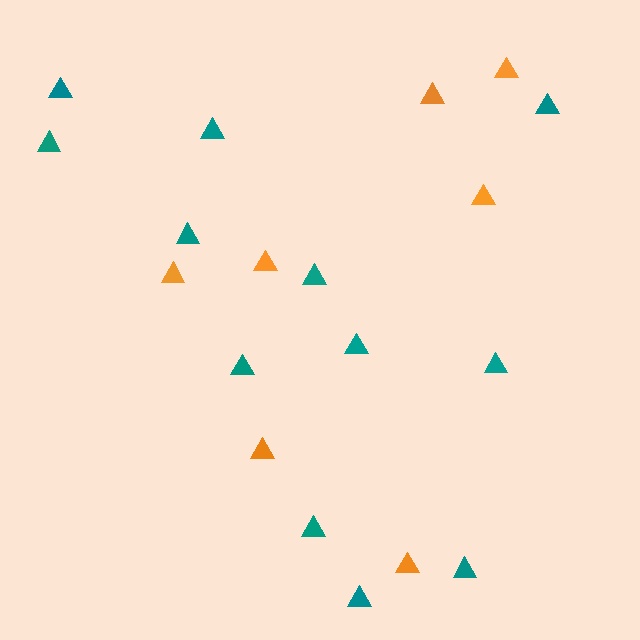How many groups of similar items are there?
There are 2 groups: one group of teal triangles (12) and one group of orange triangles (7).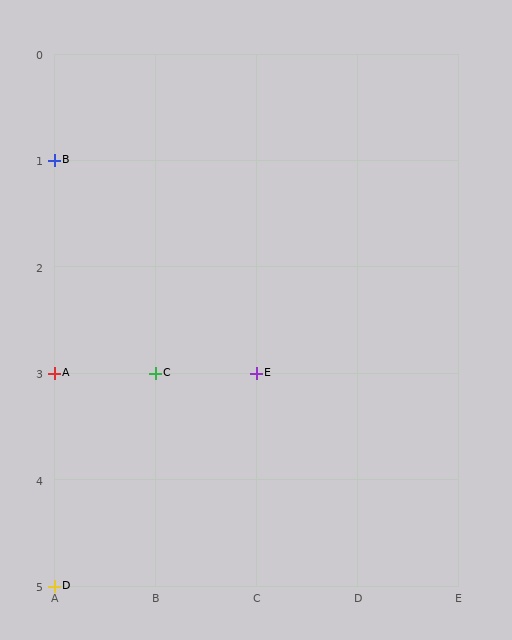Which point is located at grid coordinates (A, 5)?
Point D is at (A, 5).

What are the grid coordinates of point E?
Point E is at grid coordinates (C, 3).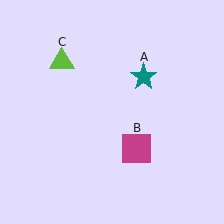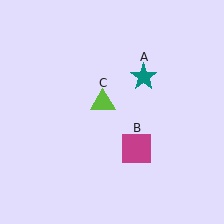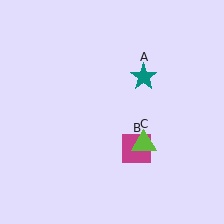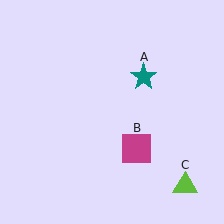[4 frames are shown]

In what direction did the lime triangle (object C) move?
The lime triangle (object C) moved down and to the right.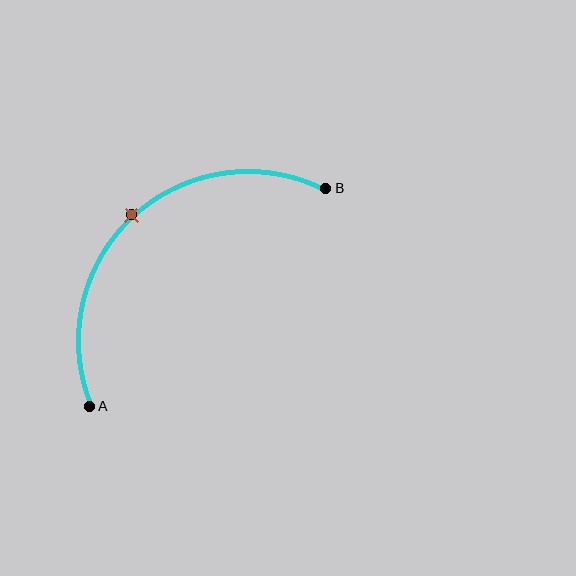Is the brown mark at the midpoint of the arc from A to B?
Yes. The brown mark lies on the arc at equal arc-length from both A and B — it is the arc midpoint.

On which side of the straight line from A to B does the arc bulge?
The arc bulges above and to the left of the straight line connecting A and B.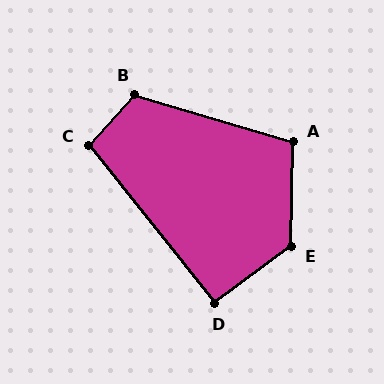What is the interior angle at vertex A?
Approximately 105 degrees (obtuse).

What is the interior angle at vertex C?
Approximately 100 degrees (obtuse).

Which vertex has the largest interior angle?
E, at approximately 128 degrees.